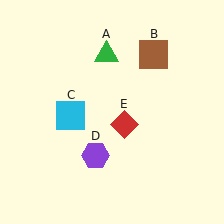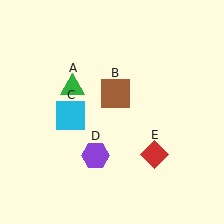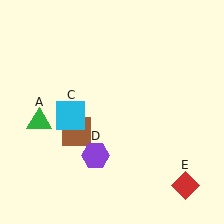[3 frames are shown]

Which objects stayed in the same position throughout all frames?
Cyan square (object C) and purple hexagon (object D) remained stationary.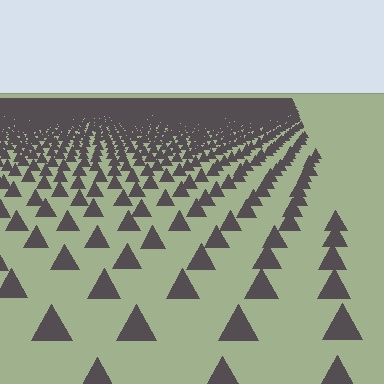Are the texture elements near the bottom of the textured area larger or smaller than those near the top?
Larger. Near the bottom, elements are closer to the viewer and appear at a bigger on-screen size.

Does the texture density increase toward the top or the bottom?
Density increases toward the top.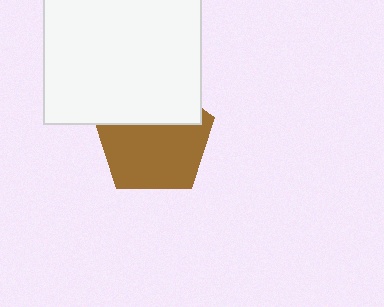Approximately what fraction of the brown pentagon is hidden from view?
Roughly 36% of the brown pentagon is hidden behind the white square.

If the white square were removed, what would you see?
You would see the complete brown pentagon.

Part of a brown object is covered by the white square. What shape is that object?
It is a pentagon.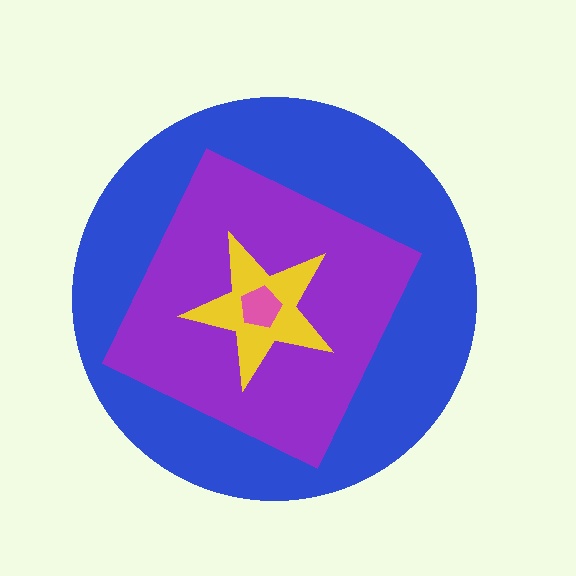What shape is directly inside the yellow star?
The pink pentagon.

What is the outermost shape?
The blue circle.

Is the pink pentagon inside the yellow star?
Yes.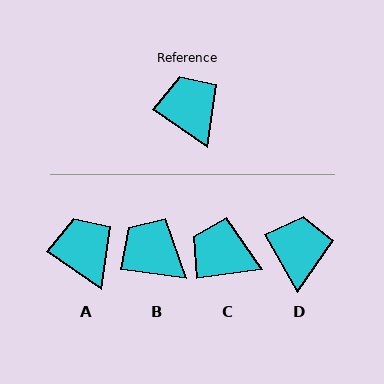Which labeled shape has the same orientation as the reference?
A.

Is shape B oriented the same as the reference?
No, it is off by about 27 degrees.